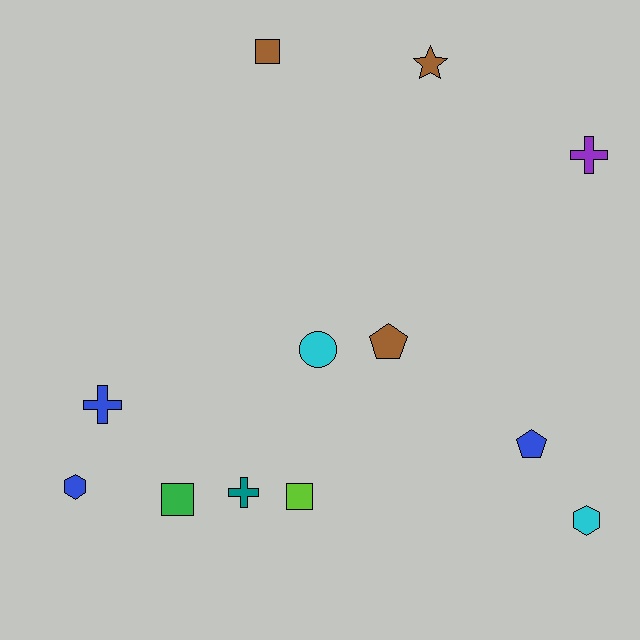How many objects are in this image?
There are 12 objects.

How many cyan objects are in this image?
There are 2 cyan objects.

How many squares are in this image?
There are 3 squares.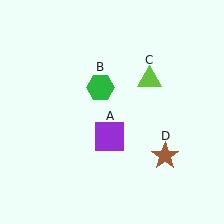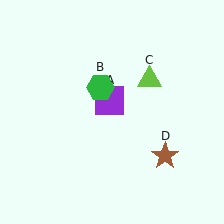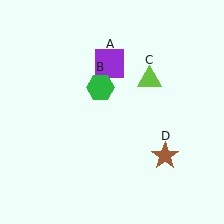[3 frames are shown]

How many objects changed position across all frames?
1 object changed position: purple square (object A).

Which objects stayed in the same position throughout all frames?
Green hexagon (object B) and lime triangle (object C) and brown star (object D) remained stationary.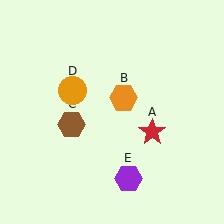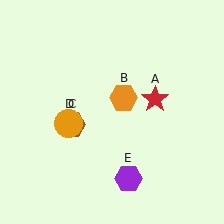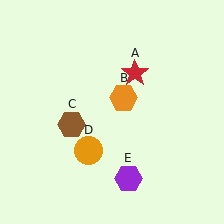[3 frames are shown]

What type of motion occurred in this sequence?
The red star (object A), orange circle (object D) rotated counterclockwise around the center of the scene.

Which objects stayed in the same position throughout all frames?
Orange hexagon (object B) and brown hexagon (object C) and purple hexagon (object E) remained stationary.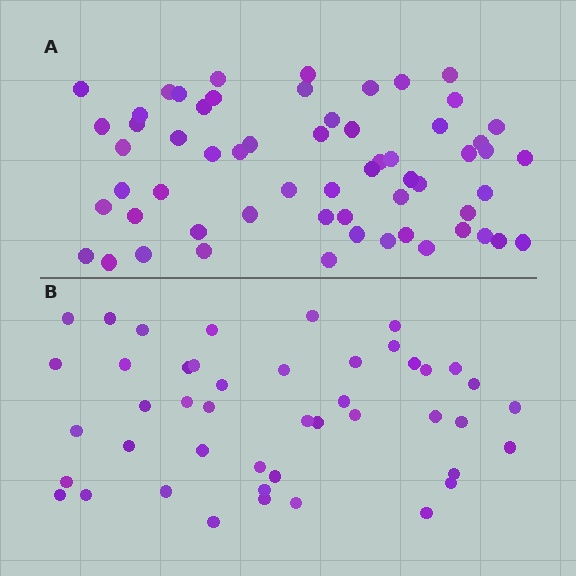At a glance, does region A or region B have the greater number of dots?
Region A (the top region) has more dots.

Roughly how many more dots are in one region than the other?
Region A has approximately 15 more dots than region B.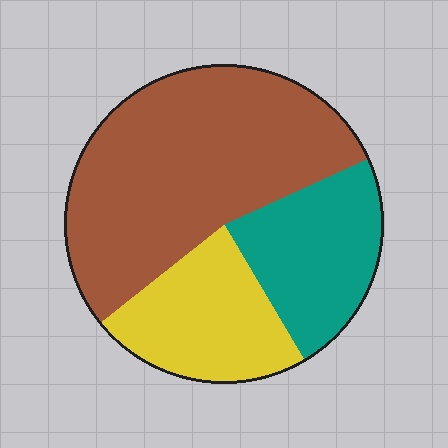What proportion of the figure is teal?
Teal takes up about one quarter (1/4) of the figure.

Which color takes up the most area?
Brown, at roughly 55%.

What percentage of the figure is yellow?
Yellow covers roughly 25% of the figure.